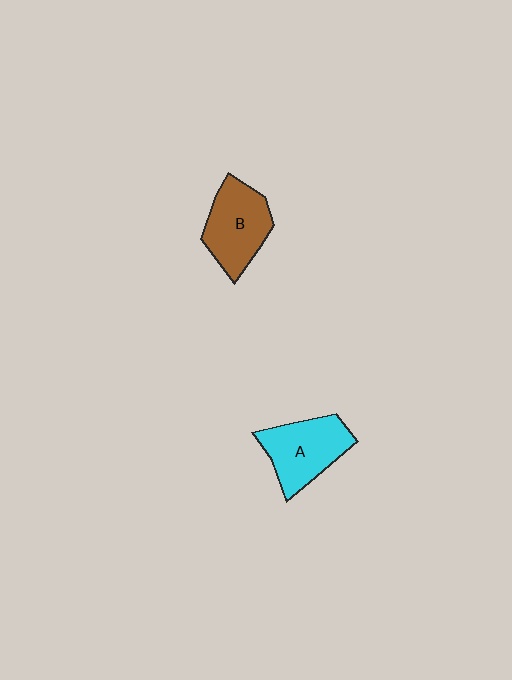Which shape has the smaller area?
Shape B (brown).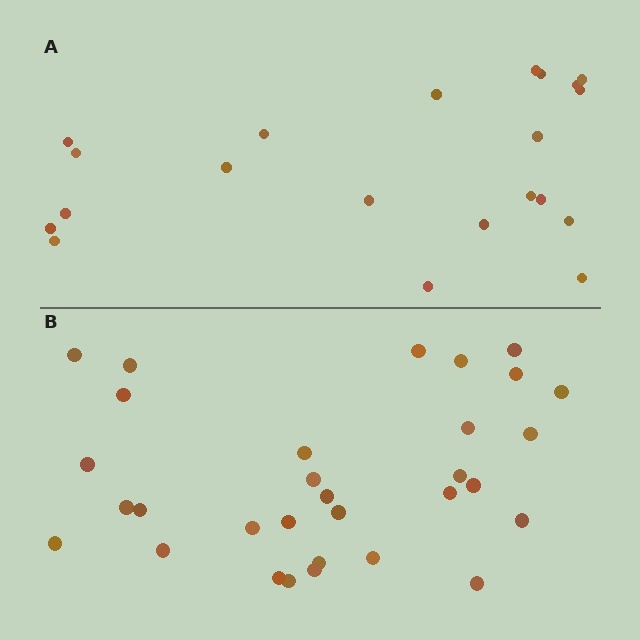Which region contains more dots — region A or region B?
Region B (the bottom region) has more dots.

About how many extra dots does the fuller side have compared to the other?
Region B has roughly 10 or so more dots than region A.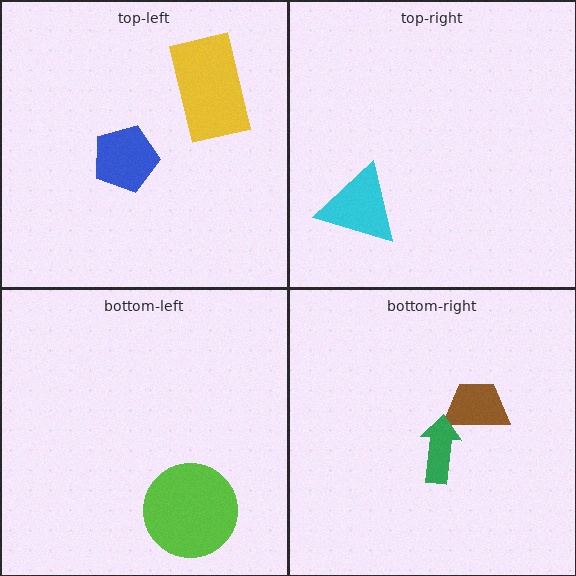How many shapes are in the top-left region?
2.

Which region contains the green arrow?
The bottom-right region.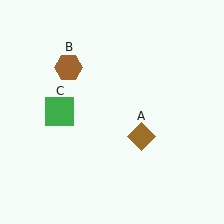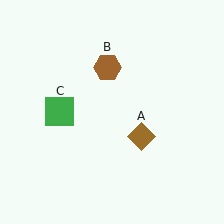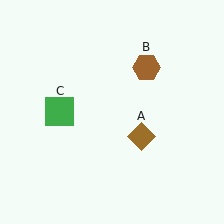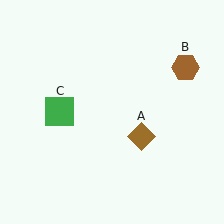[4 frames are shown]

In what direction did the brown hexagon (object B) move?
The brown hexagon (object B) moved right.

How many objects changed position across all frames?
1 object changed position: brown hexagon (object B).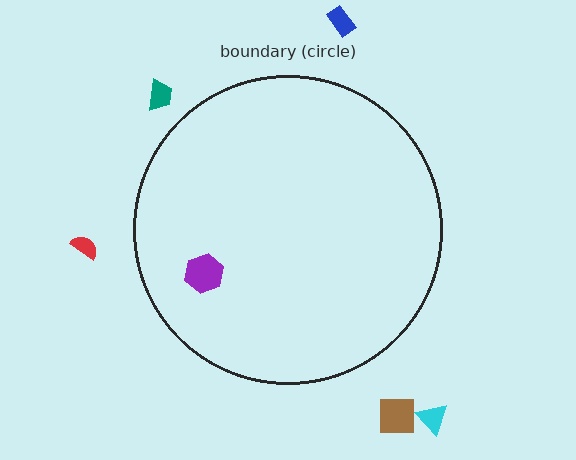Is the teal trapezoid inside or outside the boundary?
Outside.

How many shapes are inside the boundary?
1 inside, 5 outside.